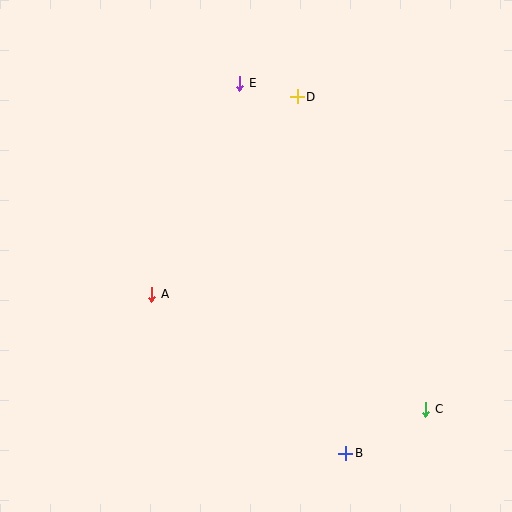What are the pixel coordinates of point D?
Point D is at (297, 97).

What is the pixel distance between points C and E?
The distance between C and E is 375 pixels.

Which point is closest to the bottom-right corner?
Point C is closest to the bottom-right corner.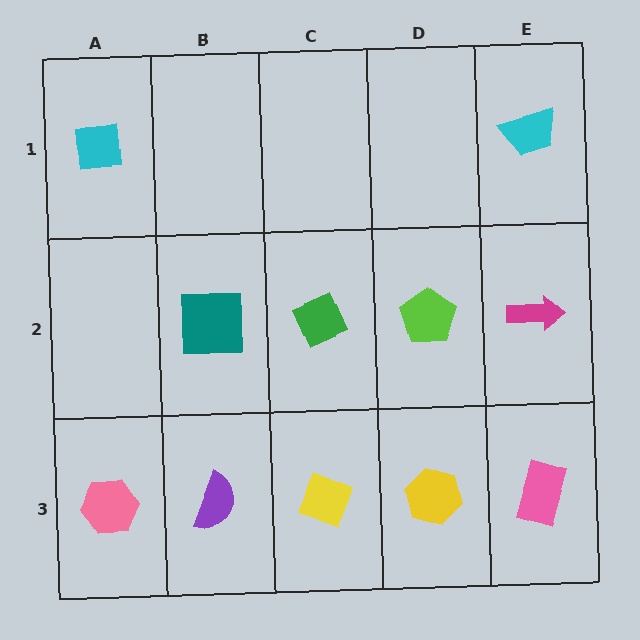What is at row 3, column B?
A purple semicircle.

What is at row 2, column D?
A lime pentagon.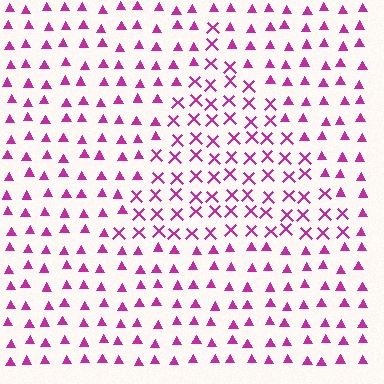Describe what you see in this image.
The image is filled with small magenta elements arranged in a uniform grid. A triangle-shaped region contains X marks, while the surrounding area contains triangles. The boundary is defined purely by the change in element shape.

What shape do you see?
I see a triangle.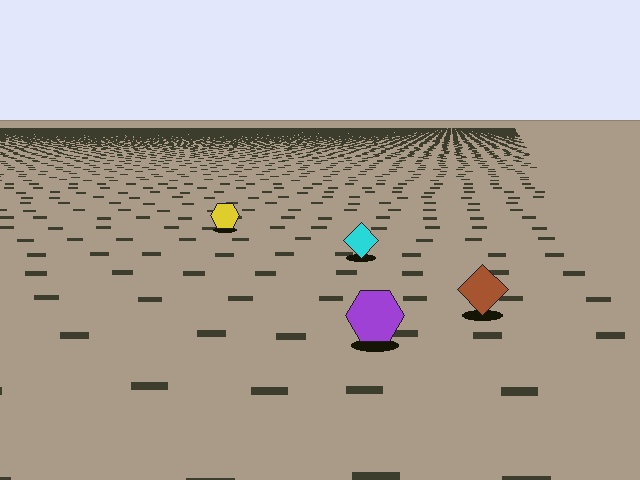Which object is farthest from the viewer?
The yellow hexagon is farthest from the viewer. It appears smaller and the ground texture around it is denser.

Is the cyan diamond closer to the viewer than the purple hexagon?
No. The purple hexagon is closer — you can tell from the texture gradient: the ground texture is coarser near it.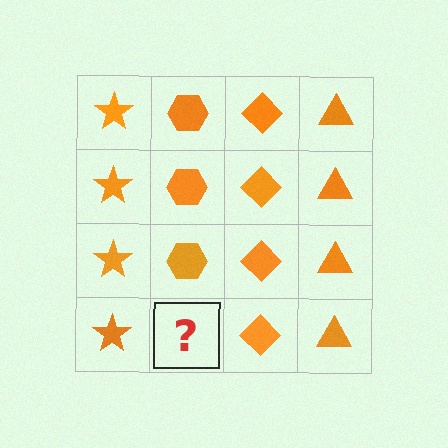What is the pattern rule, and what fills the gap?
The rule is that each column has a consistent shape. The gap should be filled with an orange hexagon.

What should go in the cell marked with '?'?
The missing cell should contain an orange hexagon.